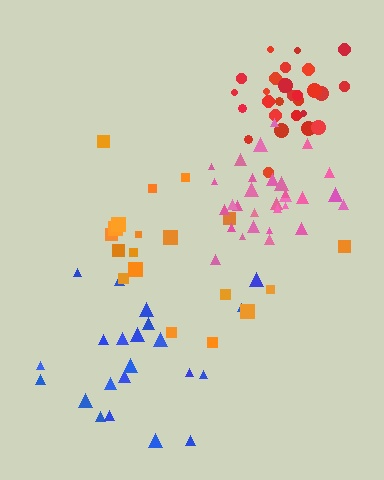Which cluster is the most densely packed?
Red.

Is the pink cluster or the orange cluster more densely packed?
Pink.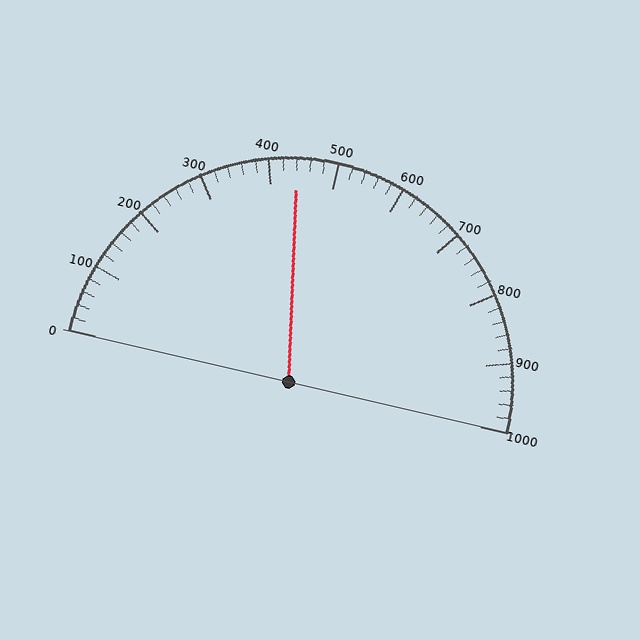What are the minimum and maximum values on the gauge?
The gauge ranges from 0 to 1000.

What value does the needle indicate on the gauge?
The needle indicates approximately 440.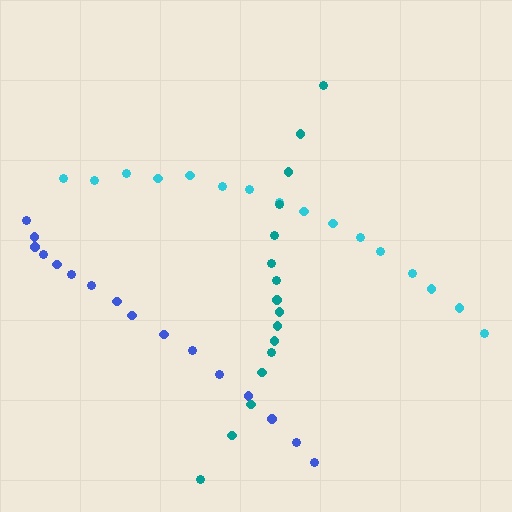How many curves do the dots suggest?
There are 3 distinct paths.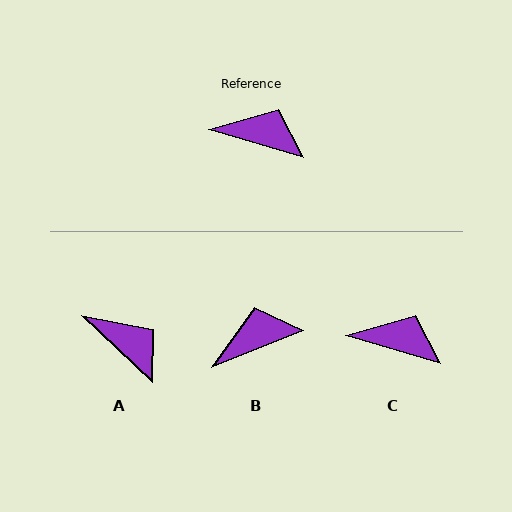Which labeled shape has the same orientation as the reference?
C.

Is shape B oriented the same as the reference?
No, it is off by about 38 degrees.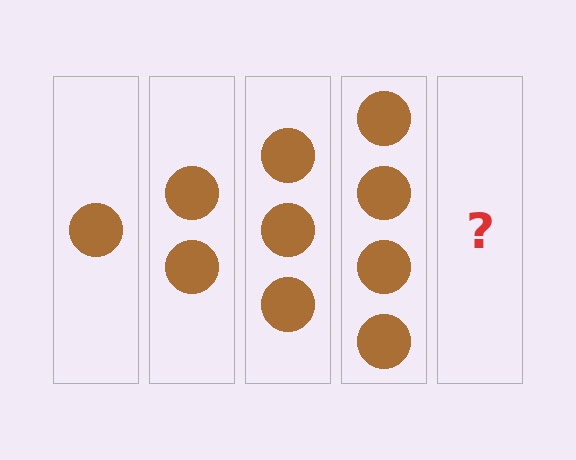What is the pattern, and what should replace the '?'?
The pattern is that each step adds one more circle. The '?' should be 5 circles.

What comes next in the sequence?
The next element should be 5 circles.